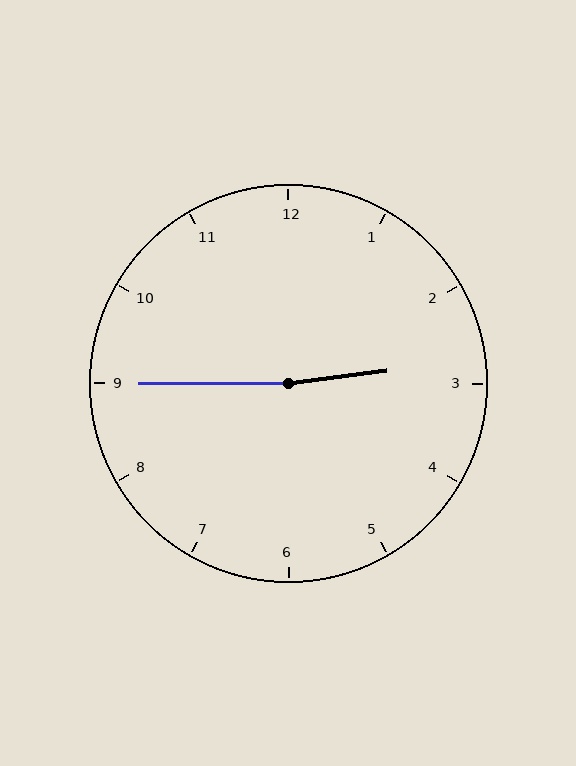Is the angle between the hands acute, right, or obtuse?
It is obtuse.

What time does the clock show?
2:45.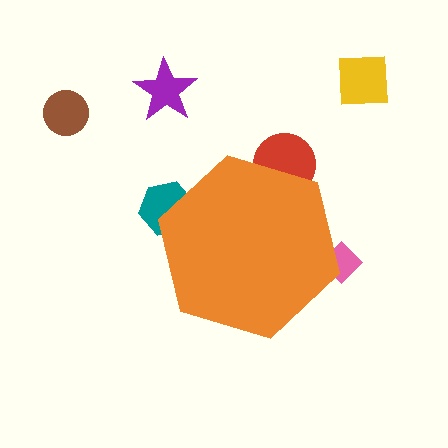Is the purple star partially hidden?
No, the purple star is fully visible.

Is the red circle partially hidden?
Yes, the red circle is partially hidden behind the orange hexagon.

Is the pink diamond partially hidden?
Yes, the pink diamond is partially hidden behind the orange hexagon.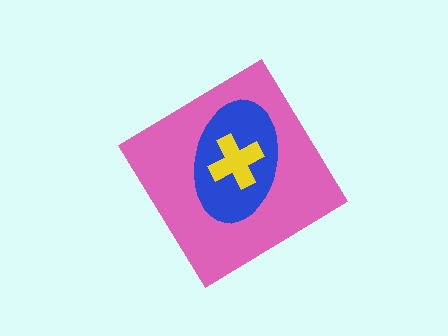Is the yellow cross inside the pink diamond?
Yes.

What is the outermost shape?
The pink diamond.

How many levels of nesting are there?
3.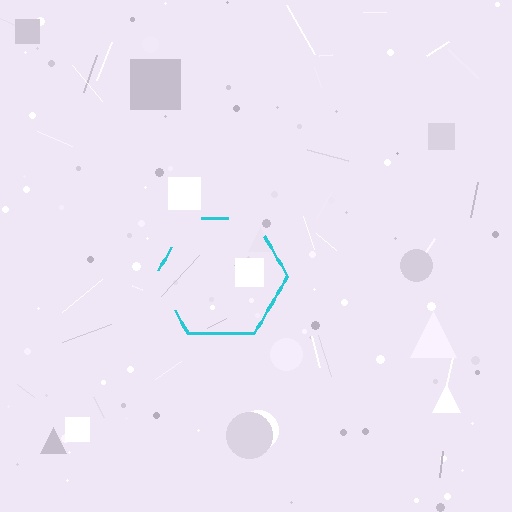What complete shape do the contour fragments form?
The contour fragments form a hexagon.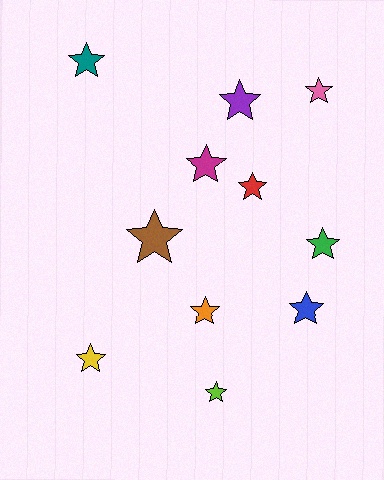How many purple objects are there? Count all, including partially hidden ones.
There is 1 purple object.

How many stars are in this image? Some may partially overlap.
There are 11 stars.